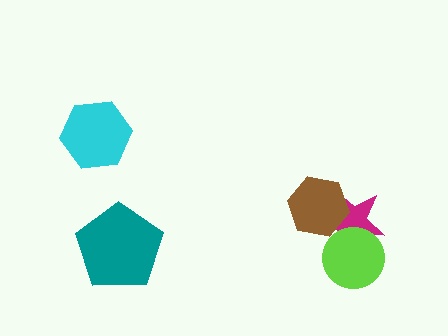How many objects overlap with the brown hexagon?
1 object overlaps with the brown hexagon.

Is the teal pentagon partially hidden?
No, no other shape covers it.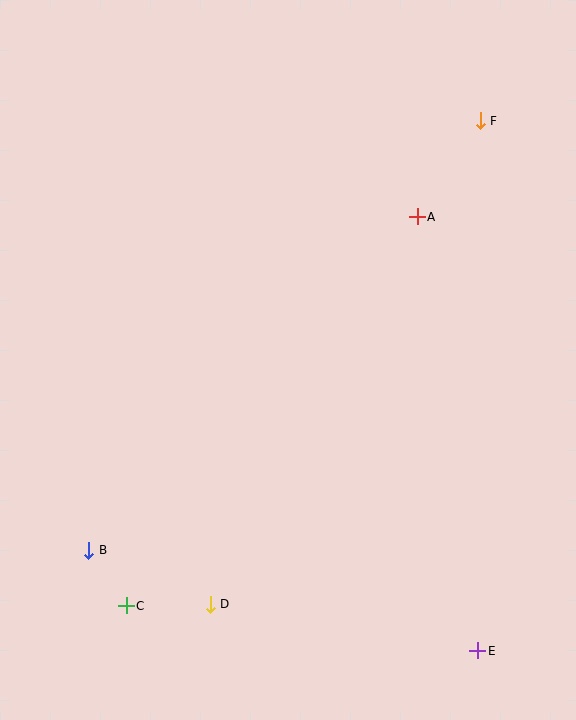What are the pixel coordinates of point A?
Point A is at (417, 217).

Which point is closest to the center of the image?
Point A at (417, 217) is closest to the center.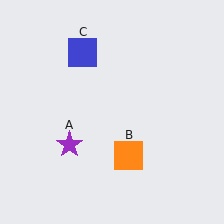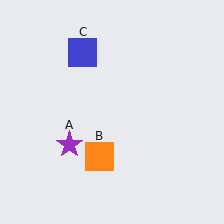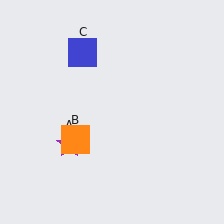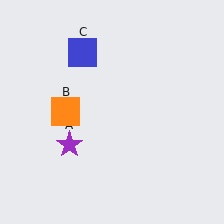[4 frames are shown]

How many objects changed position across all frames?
1 object changed position: orange square (object B).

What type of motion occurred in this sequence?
The orange square (object B) rotated clockwise around the center of the scene.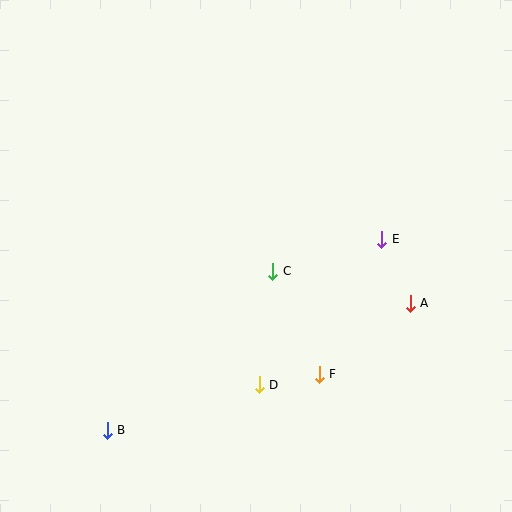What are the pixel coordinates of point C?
Point C is at (273, 271).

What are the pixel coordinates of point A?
Point A is at (410, 303).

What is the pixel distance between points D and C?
The distance between D and C is 115 pixels.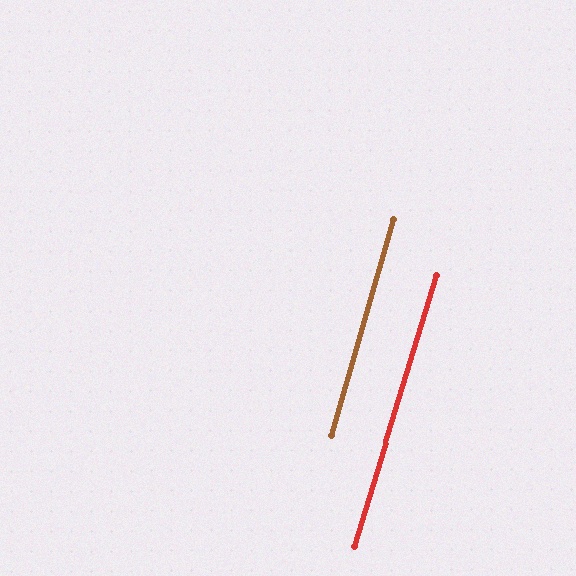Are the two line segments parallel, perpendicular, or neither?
Parallel — their directions differ by only 0.8°.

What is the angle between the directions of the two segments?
Approximately 1 degree.